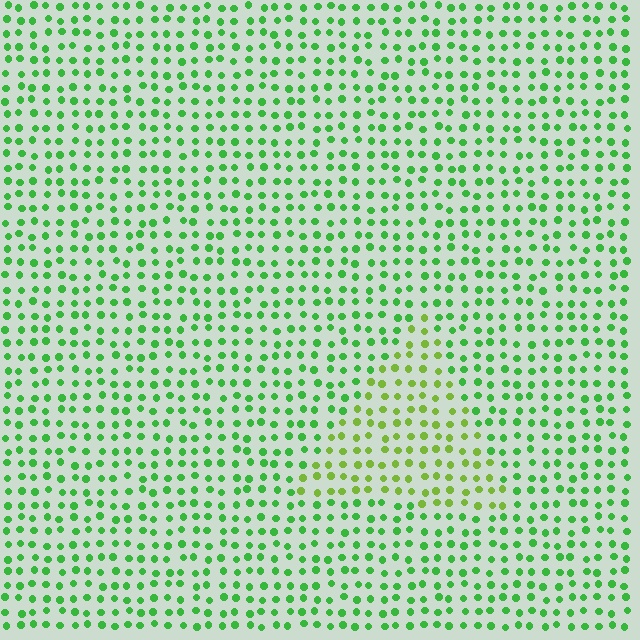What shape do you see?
I see a triangle.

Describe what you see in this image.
The image is filled with small green elements in a uniform arrangement. A triangle-shaped region is visible where the elements are tinted to a slightly different hue, forming a subtle color boundary.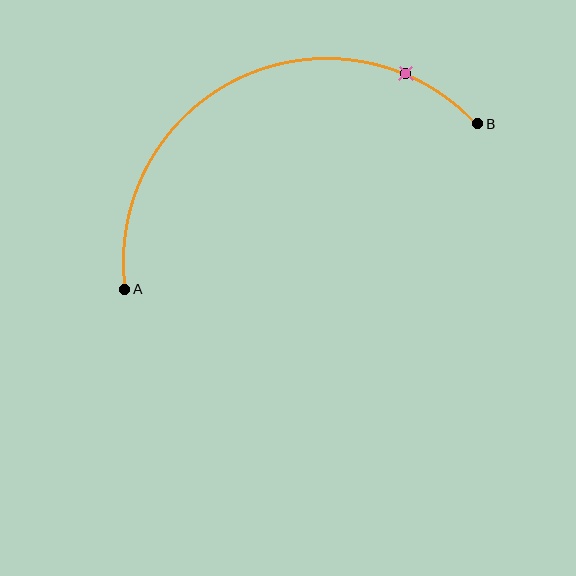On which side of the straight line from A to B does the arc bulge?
The arc bulges above the straight line connecting A and B.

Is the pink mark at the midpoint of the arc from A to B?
No. The pink mark lies on the arc but is closer to endpoint B. The arc midpoint would be at the point on the curve equidistant along the arc from both A and B.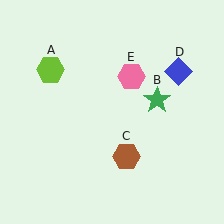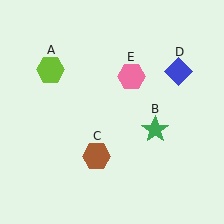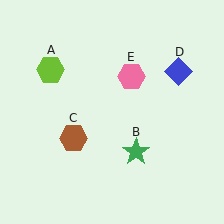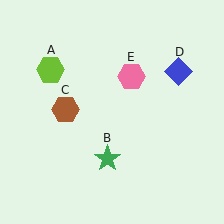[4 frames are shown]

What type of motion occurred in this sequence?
The green star (object B), brown hexagon (object C) rotated clockwise around the center of the scene.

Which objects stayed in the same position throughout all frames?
Lime hexagon (object A) and blue diamond (object D) and pink hexagon (object E) remained stationary.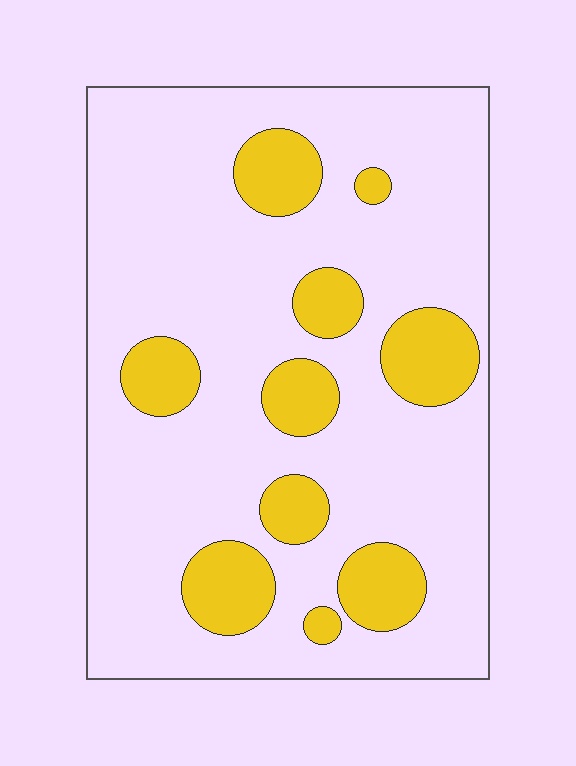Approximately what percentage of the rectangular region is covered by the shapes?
Approximately 20%.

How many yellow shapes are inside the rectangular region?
10.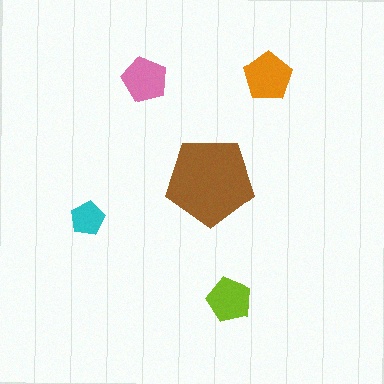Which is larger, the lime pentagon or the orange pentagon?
The orange one.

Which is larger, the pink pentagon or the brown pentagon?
The brown one.